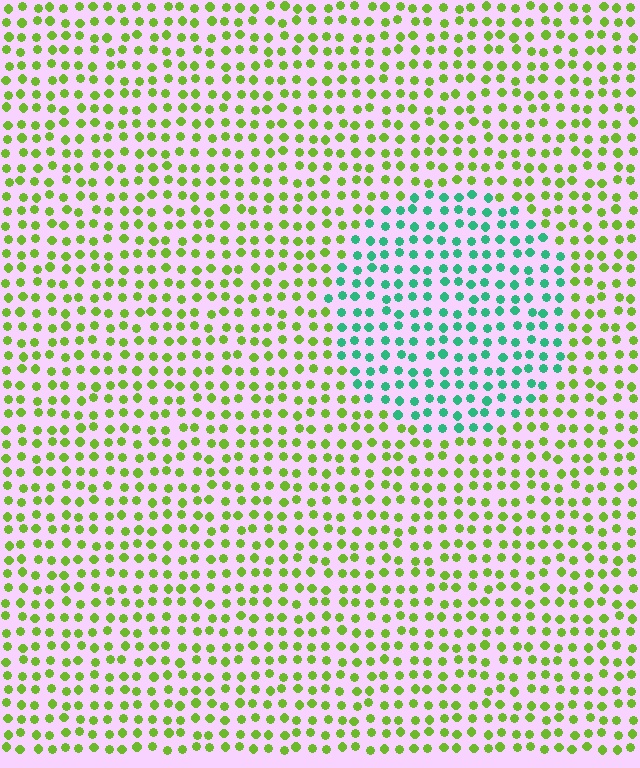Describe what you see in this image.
The image is filled with small lime elements in a uniform arrangement. A circle-shaped region is visible where the elements are tinted to a slightly different hue, forming a subtle color boundary.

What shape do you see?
I see a circle.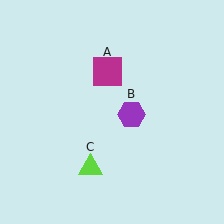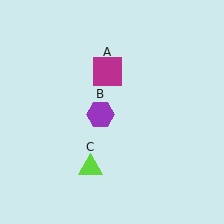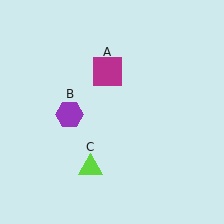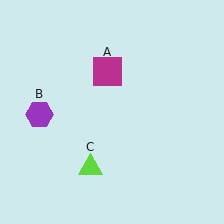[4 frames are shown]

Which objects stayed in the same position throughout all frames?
Magenta square (object A) and lime triangle (object C) remained stationary.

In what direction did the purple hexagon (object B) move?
The purple hexagon (object B) moved left.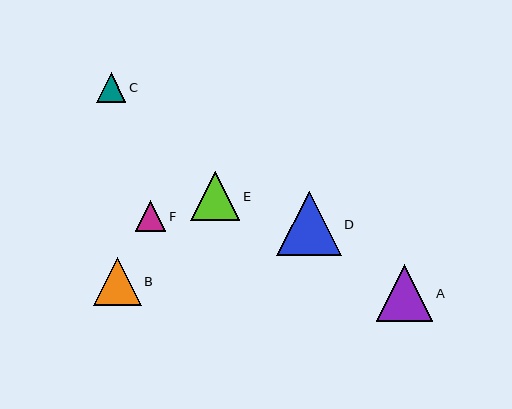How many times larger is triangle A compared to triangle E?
Triangle A is approximately 1.2 times the size of triangle E.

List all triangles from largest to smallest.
From largest to smallest: D, A, E, B, F, C.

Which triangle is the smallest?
Triangle C is the smallest with a size of approximately 29 pixels.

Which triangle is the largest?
Triangle D is the largest with a size of approximately 64 pixels.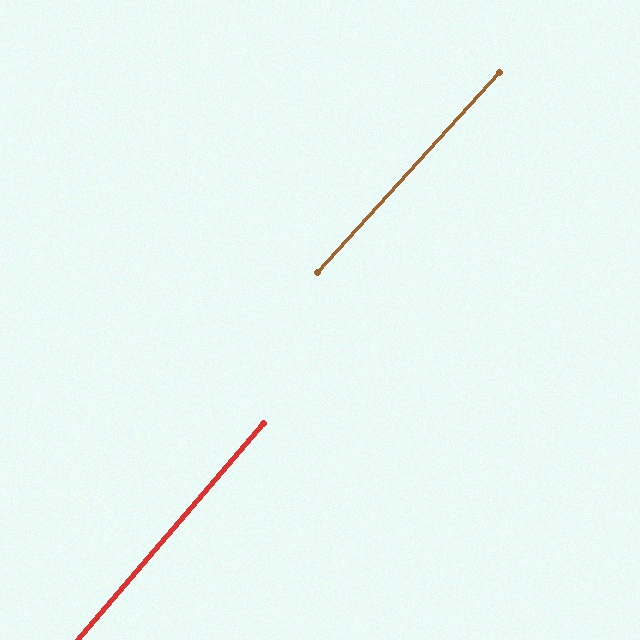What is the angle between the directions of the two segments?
Approximately 2 degrees.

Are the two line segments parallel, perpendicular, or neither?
Parallel — their directions differ by only 1.6°.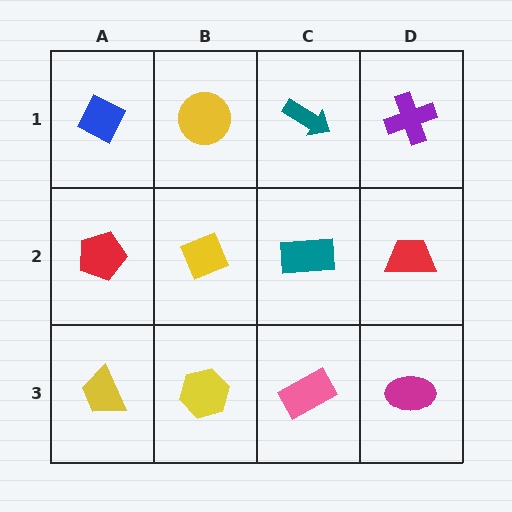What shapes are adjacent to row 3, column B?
A yellow diamond (row 2, column B), a yellow trapezoid (row 3, column A), a pink rectangle (row 3, column C).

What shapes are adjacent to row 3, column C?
A teal rectangle (row 2, column C), a yellow hexagon (row 3, column B), a magenta ellipse (row 3, column D).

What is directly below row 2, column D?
A magenta ellipse.